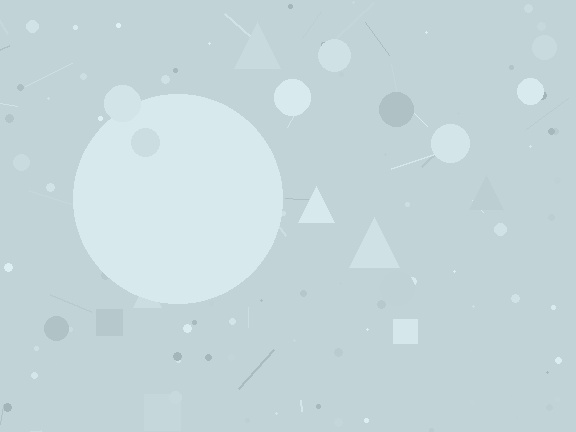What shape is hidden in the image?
A circle is hidden in the image.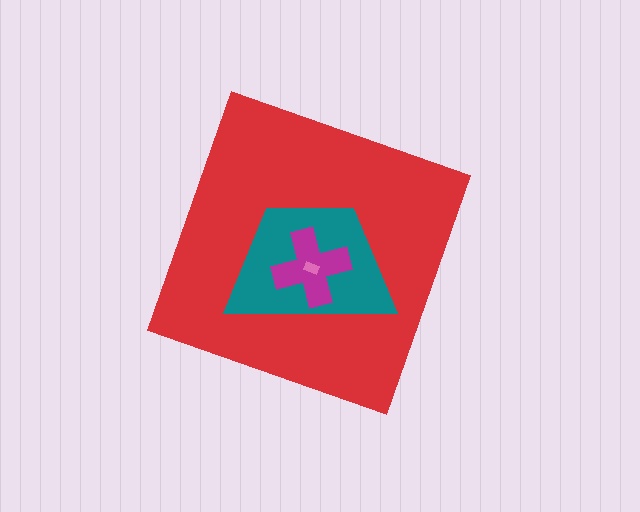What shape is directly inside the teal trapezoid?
The magenta cross.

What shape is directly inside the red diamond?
The teal trapezoid.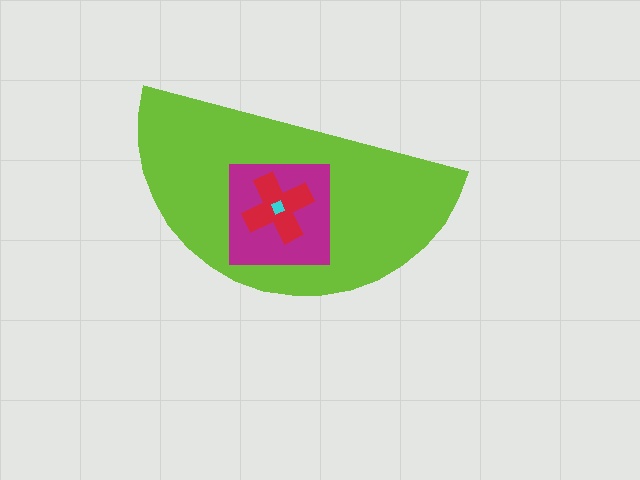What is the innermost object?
The cyan diamond.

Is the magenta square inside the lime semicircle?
Yes.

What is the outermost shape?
The lime semicircle.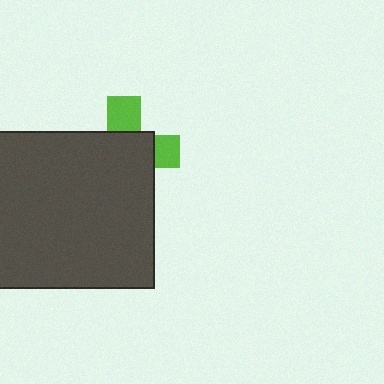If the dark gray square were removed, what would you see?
You would see the complete lime cross.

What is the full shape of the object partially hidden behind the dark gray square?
The partially hidden object is a lime cross.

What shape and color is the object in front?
The object in front is a dark gray square.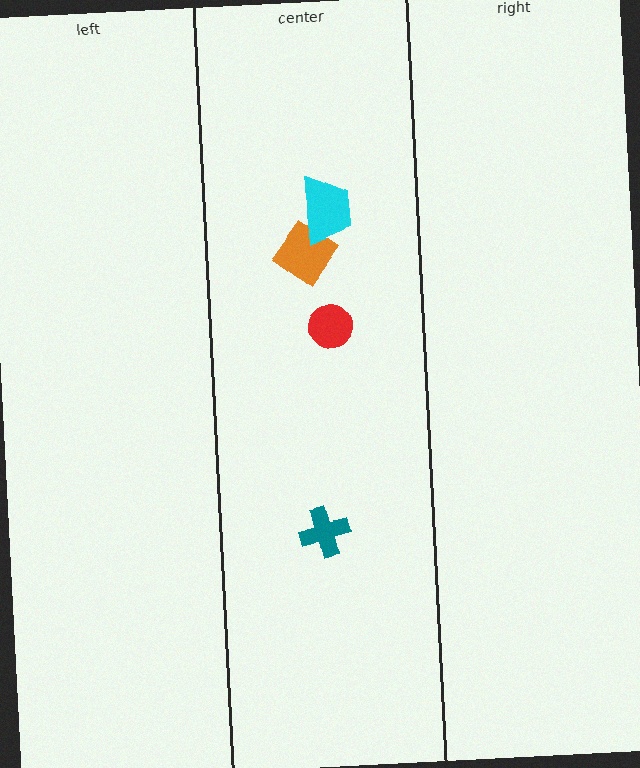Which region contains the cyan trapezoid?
The center region.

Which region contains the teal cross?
The center region.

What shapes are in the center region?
The orange diamond, the cyan trapezoid, the teal cross, the red circle.